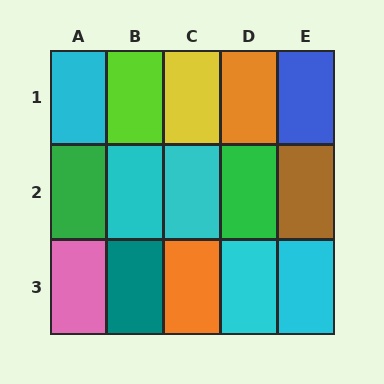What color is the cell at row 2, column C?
Cyan.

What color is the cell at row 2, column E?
Brown.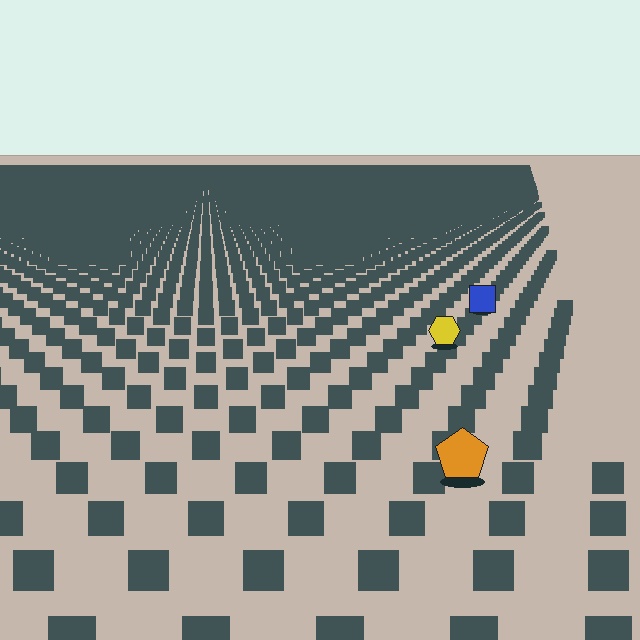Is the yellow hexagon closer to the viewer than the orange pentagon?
No. The orange pentagon is closer — you can tell from the texture gradient: the ground texture is coarser near it.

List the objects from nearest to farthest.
From nearest to farthest: the orange pentagon, the yellow hexagon, the blue square.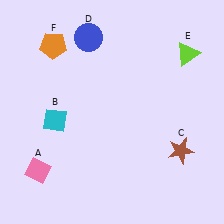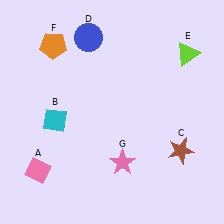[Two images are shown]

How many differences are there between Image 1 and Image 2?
There is 1 difference between the two images.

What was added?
A pink star (G) was added in Image 2.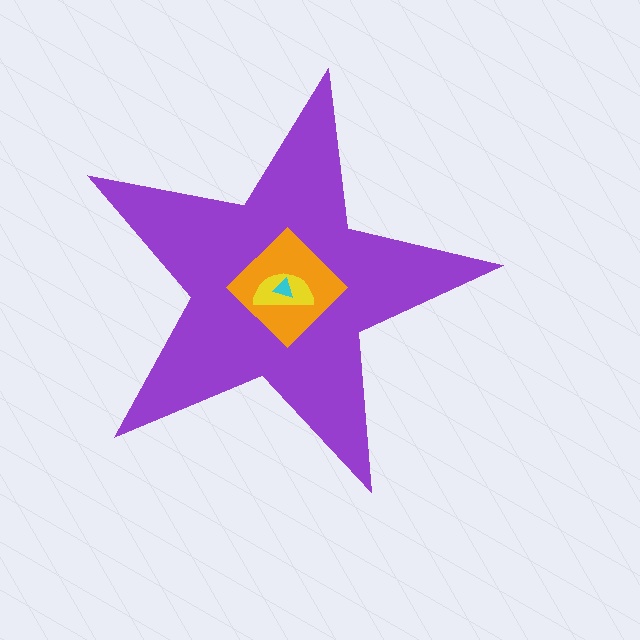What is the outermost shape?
The purple star.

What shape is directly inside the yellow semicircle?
The cyan triangle.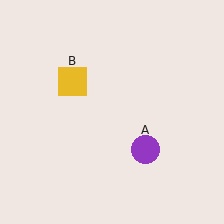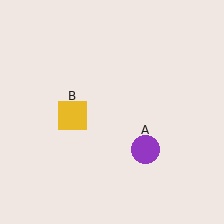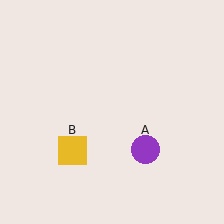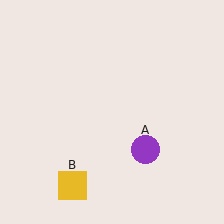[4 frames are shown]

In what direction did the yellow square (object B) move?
The yellow square (object B) moved down.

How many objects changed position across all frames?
1 object changed position: yellow square (object B).